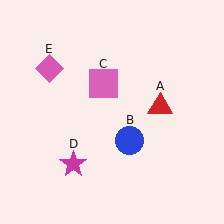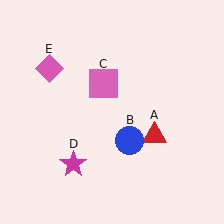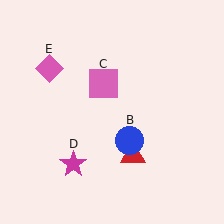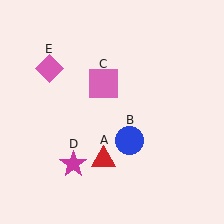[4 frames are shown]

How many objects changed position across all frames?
1 object changed position: red triangle (object A).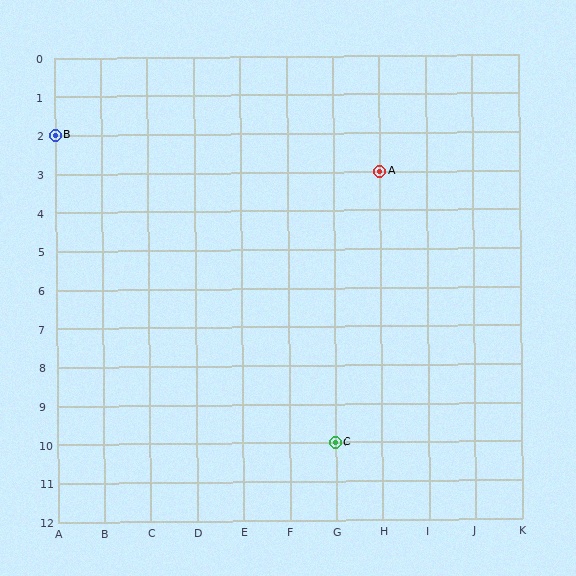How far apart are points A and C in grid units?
Points A and C are 1 column and 7 rows apart (about 7.1 grid units diagonally).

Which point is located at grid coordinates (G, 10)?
Point C is at (G, 10).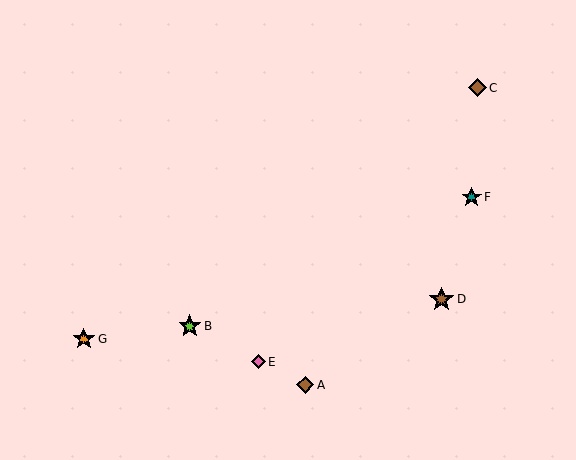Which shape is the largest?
The brown star (labeled D) is the largest.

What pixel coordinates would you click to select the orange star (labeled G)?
Click at (84, 339) to select the orange star G.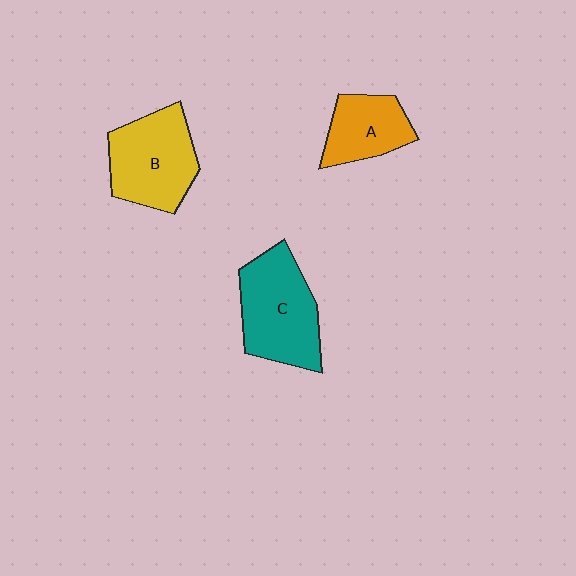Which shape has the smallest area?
Shape A (orange).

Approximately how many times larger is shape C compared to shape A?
Approximately 1.6 times.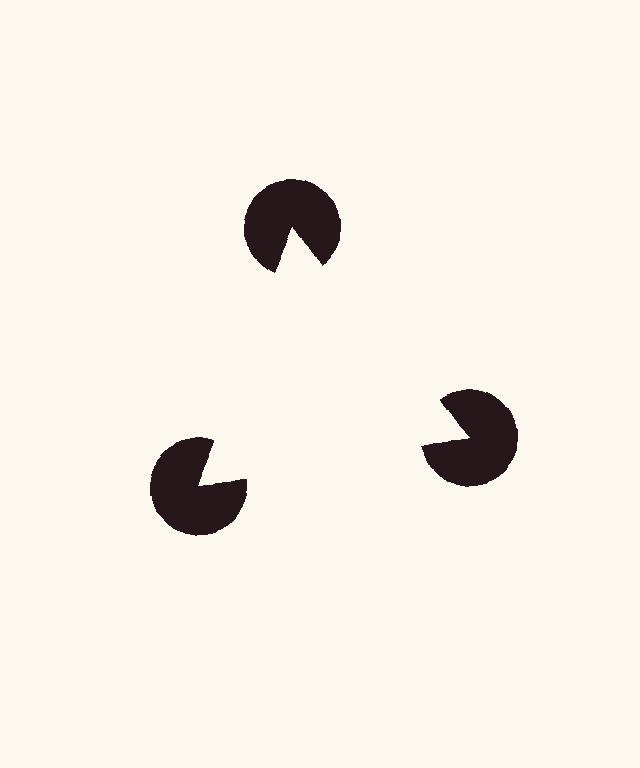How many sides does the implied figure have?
3 sides.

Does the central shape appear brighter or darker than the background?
It typically appears slightly brighter than the background, even though no actual brightness change is drawn.